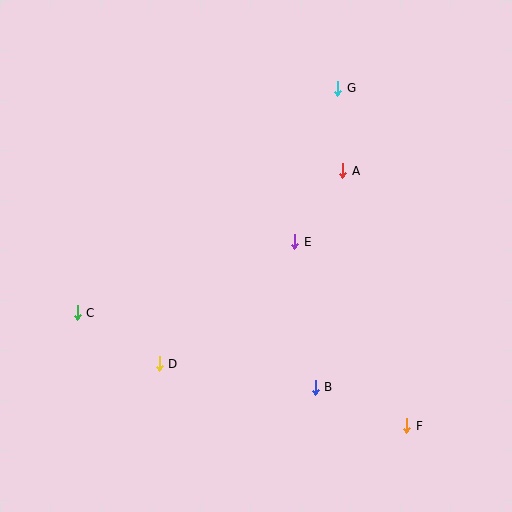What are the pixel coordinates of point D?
Point D is at (159, 364).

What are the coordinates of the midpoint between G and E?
The midpoint between G and E is at (316, 165).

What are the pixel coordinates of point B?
Point B is at (315, 387).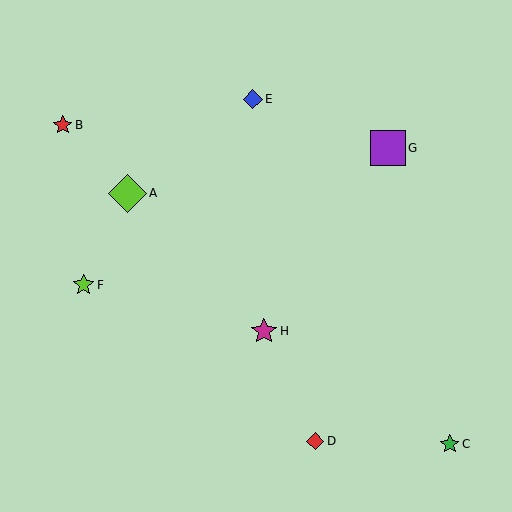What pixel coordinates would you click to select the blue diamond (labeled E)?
Click at (253, 99) to select the blue diamond E.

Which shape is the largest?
The lime diamond (labeled A) is the largest.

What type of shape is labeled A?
Shape A is a lime diamond.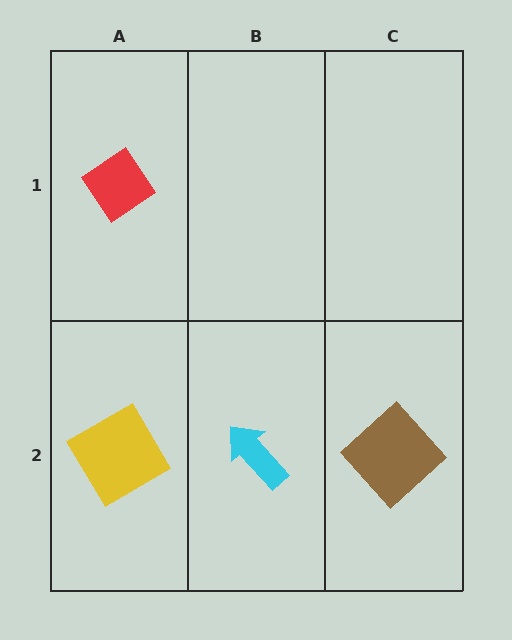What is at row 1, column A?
A red diamond.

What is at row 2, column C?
A brown diamond.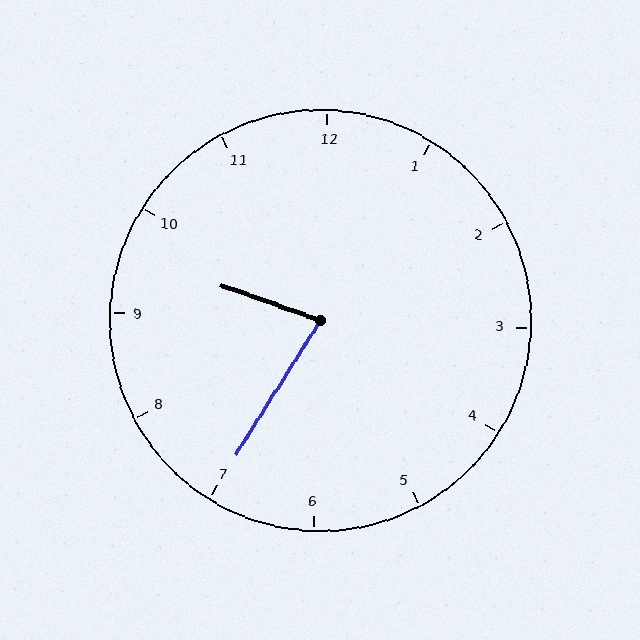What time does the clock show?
9:35.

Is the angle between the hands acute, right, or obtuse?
It is acute.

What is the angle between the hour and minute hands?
Approximately 78 degrees.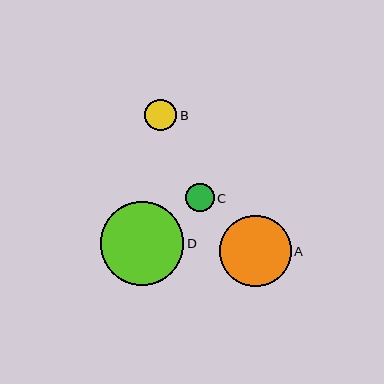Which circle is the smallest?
Circle C is the smallest with a size of approximately 28 pixels.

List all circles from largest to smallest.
From largest to smallest: D, A, B, C.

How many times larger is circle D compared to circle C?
Circle D is approximately 2.9 times the size of circle C.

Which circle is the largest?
Circle D is the largest with a size of approximately 83 pixels.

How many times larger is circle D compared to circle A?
Circle D is approximately 1.2 times the size of circle A.